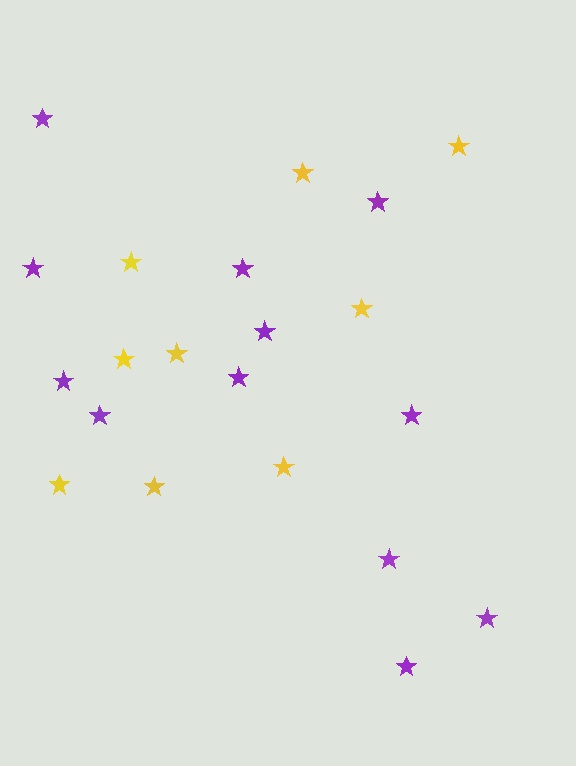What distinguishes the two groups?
There are 2 groups: one group of yellow stars (9) and one group of purple stars (12).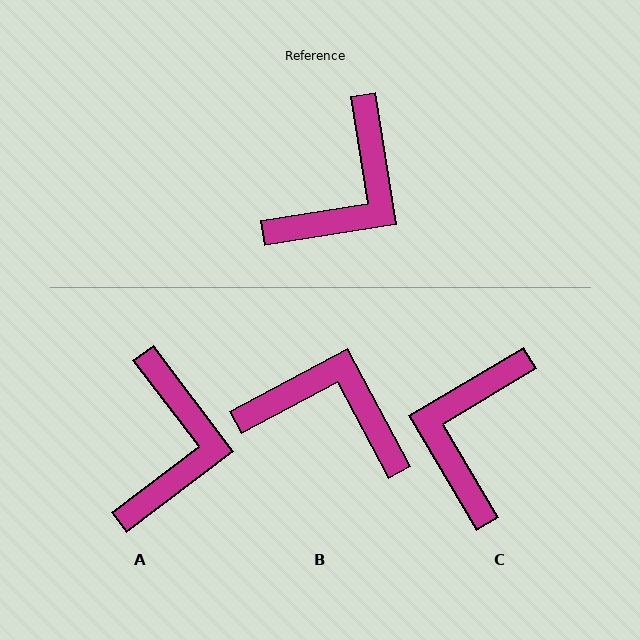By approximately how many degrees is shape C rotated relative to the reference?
Approximately 158 degrees clockwise.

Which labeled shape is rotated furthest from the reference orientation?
C, about 158 degrees away.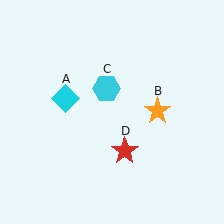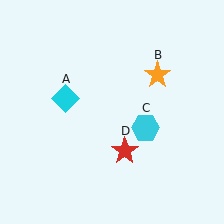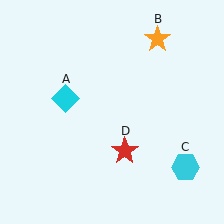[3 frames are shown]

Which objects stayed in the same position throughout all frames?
Cyan diamond (object A) and red star (object D) remained stationary.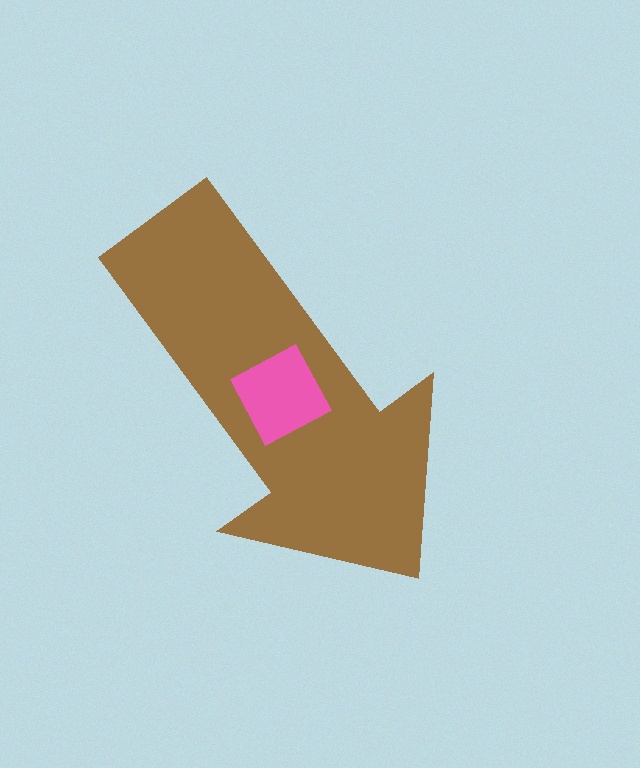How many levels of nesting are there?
2.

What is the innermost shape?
The pink square.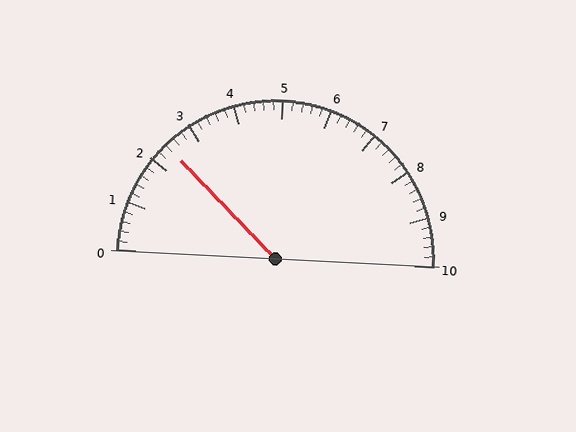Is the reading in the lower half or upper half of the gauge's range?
The reading is in the lower half of the range (0 to 10).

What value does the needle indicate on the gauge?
The needle indicates approximately 2.4.